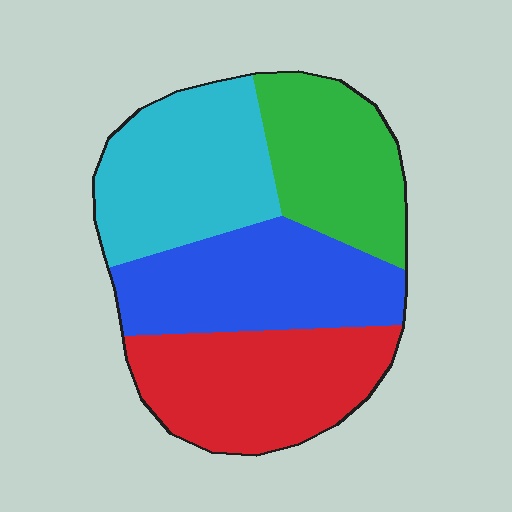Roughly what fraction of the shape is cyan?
Cyan covers 26% of the shape.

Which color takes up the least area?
Green, at roughly 20%.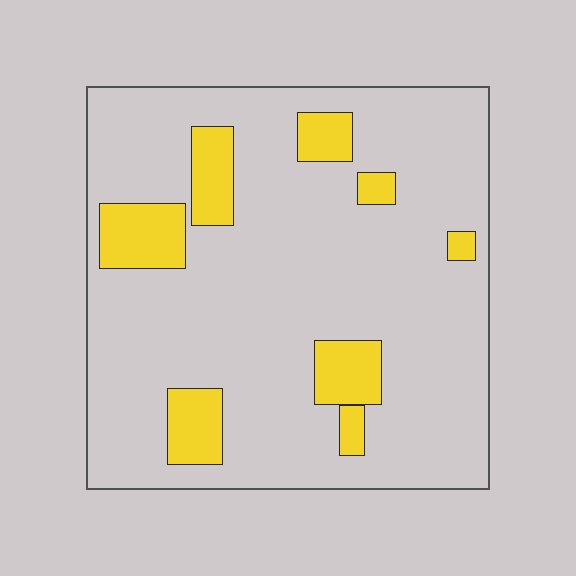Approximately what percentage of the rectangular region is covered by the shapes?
Approximately 15%.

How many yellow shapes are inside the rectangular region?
8.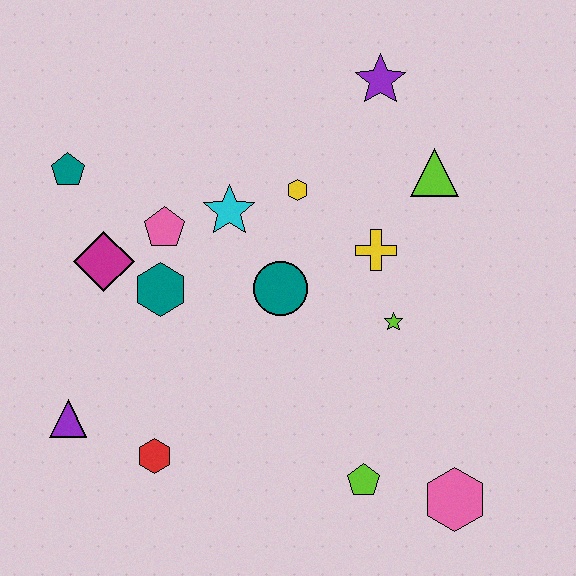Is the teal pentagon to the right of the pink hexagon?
No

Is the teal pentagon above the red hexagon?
Yes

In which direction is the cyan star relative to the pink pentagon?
The cyan star is to the right of the pink pentagon.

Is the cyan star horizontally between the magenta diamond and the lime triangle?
Yes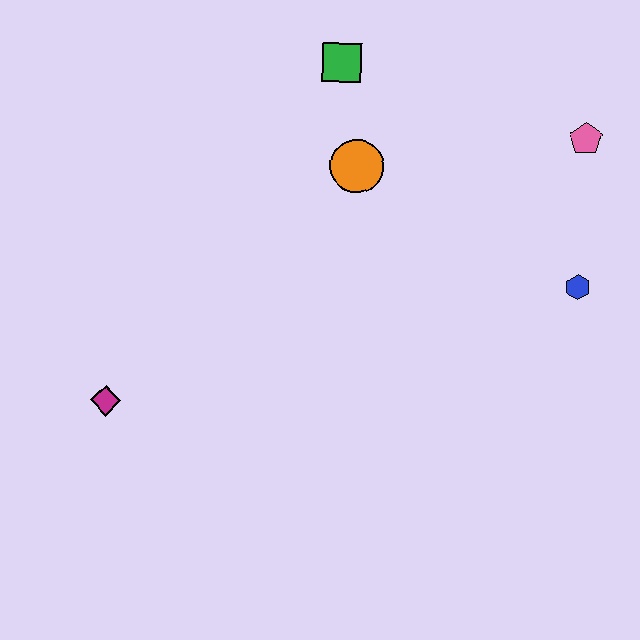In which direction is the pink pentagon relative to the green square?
The pink pentagon is to the right of the green square.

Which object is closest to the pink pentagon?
The blue hexagon is closest to the pink pentagon.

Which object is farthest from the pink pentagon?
The magenta diamond is farthest from the pink pentagon.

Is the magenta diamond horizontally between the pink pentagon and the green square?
No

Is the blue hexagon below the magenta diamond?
No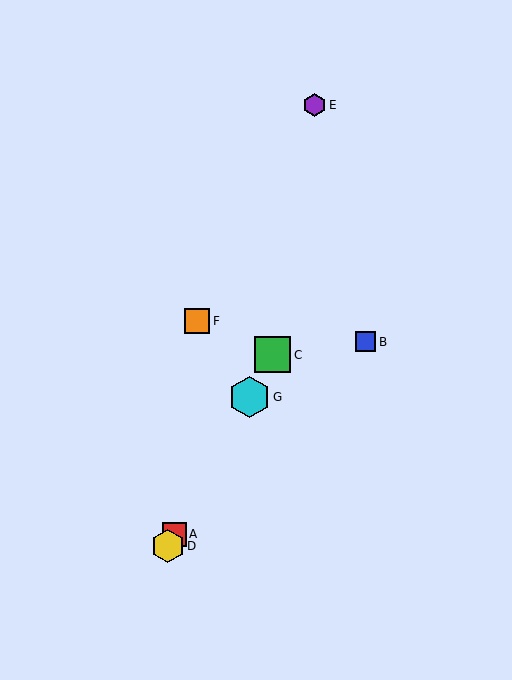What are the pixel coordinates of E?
Object E is at (315, 105).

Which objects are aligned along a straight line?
Objects A, C, D, G are aligned along a straight line.